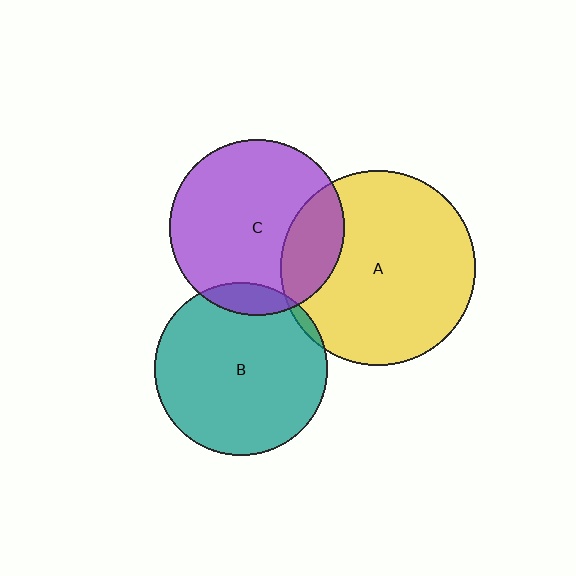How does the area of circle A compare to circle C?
Approximately 1.2 times.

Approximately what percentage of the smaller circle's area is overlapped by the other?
Approximately 10%.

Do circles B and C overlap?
Yes.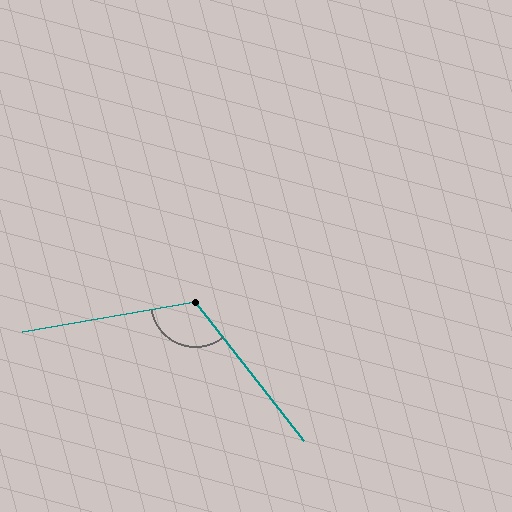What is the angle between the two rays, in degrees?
Approximately 118 degrees.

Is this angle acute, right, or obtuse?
It is obtuse.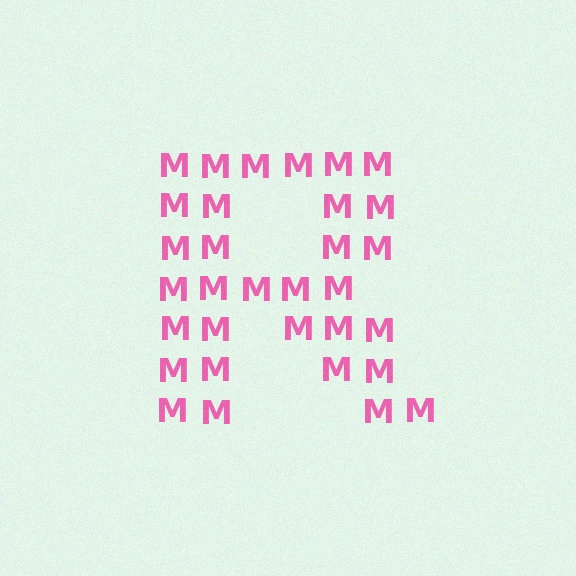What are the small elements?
The small elements are letter M's.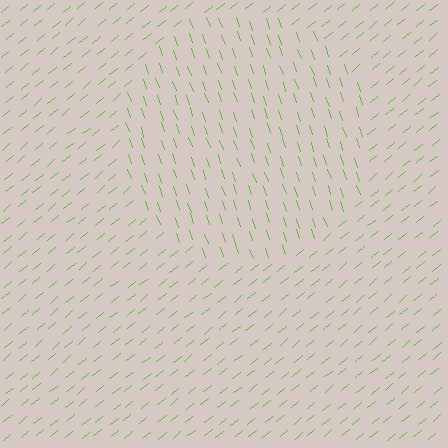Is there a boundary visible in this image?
Yes, there is a texture boundary formed by a change in line orientation.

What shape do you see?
I see a circle.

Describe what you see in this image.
The image is filled with small lime line segments. A circle region in the image has lines oriented differently from the surrounding lines, creating a visible texture boundary.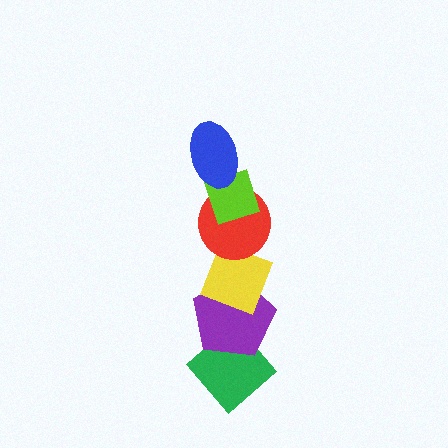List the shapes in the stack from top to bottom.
From top to bottom: the blue ellipse, the lime diamond, the red circle, the yellow diamond, the purple pentagon, the green diamond.